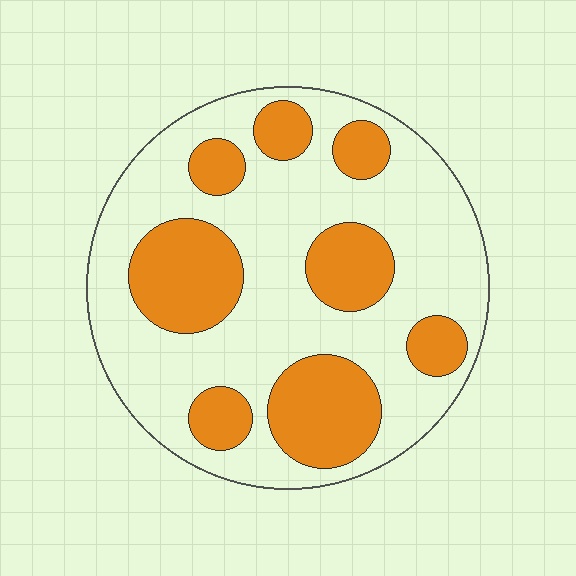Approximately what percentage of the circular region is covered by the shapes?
Approximately 35%.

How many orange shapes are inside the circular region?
8.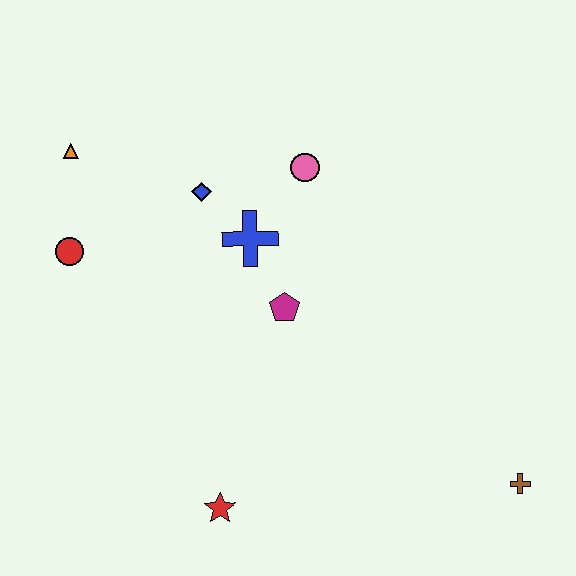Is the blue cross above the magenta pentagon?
Yes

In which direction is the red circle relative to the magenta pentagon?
The red circle is to the left of the magenta pentagon.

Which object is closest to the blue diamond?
The blue cross is closest to the blue diamond.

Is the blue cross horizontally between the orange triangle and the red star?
No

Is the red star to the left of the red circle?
No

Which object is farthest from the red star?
The orange triangle is farthest from the red star.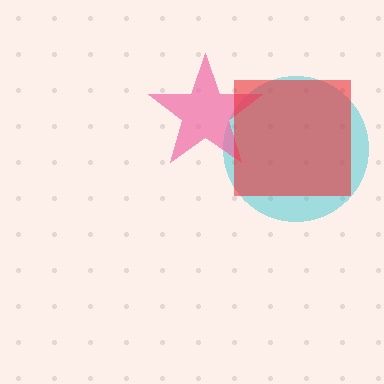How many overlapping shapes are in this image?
There are 3 overlapping shapes in the image.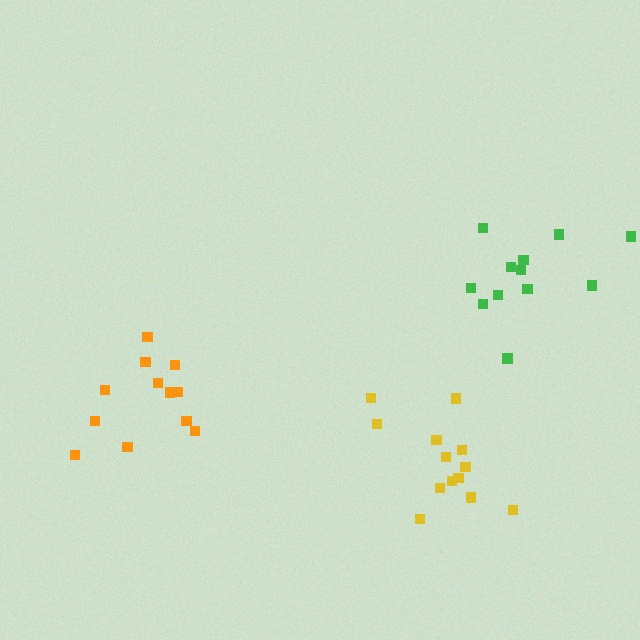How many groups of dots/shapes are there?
There are 3 groups.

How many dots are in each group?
Group 1: 13 dots, Group 2: 12 dots, Group 3: 12 dots (37 total).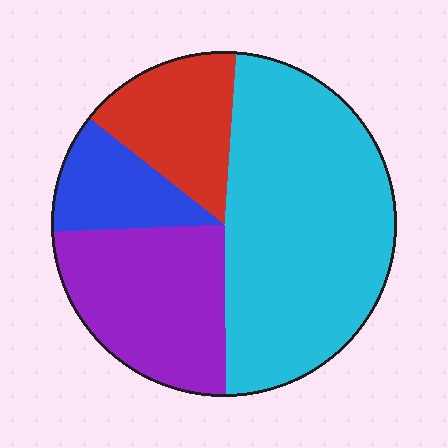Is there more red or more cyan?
Cyan.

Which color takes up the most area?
Cyan, at roughly 50%.